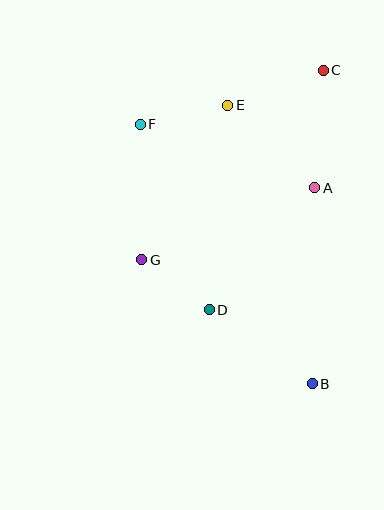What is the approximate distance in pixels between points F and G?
The distance between F and G is approximately 136 pixels.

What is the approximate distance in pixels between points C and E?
The distance between C and E is approximately 102 pixels.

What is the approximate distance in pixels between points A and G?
The distance between A and G is approximately 187 pixels.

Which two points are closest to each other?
Points D and G are closest to each other.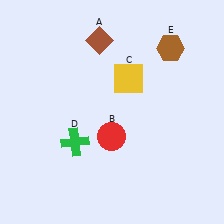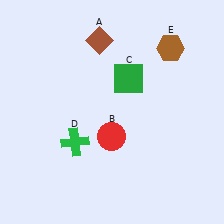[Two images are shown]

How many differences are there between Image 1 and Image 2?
There is 1 difference between the two images.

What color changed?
The square (C) changed from yellow in Image 1 to green in Image 2.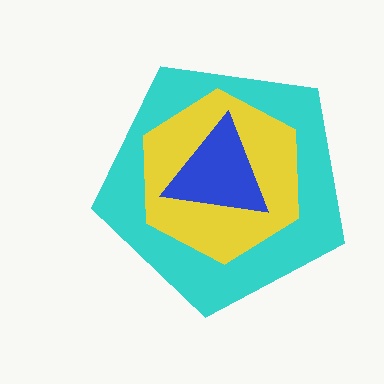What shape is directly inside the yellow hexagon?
The blue triangle.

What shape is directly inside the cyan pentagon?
The yellow hexagon.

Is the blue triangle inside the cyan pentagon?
Yes.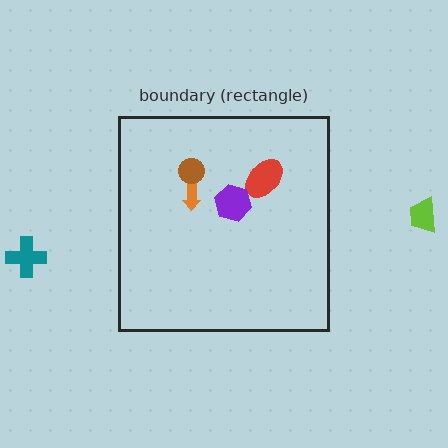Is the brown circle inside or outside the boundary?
Inside.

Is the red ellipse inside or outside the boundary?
Inside.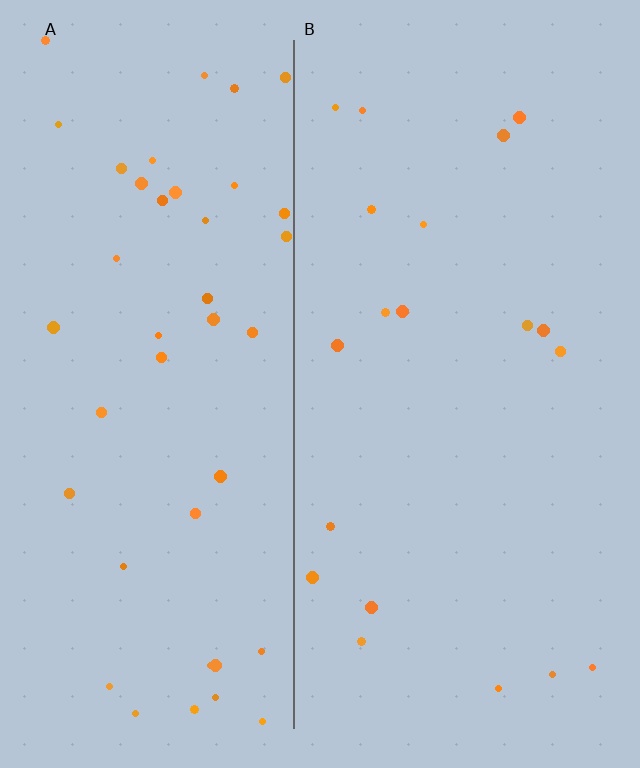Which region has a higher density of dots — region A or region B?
A (the left).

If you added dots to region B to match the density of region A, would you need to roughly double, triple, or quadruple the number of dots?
Approximately double.